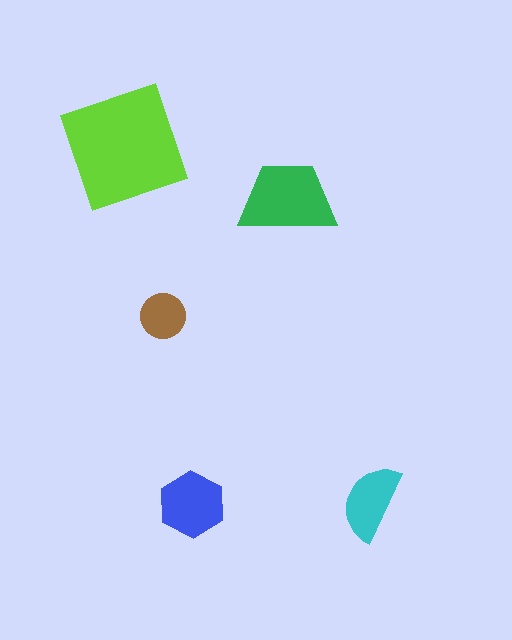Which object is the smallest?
The brown circle.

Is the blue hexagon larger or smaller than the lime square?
Smaller.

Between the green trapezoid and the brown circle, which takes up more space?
The green trapezoid.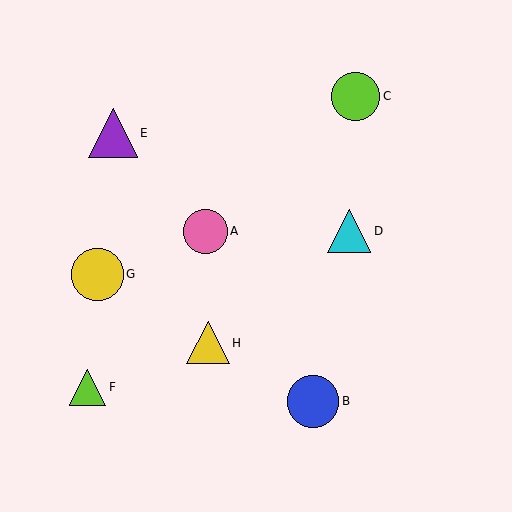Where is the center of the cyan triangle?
The center of the cyan triangle is at (349, 231).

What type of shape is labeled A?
Shape A is a pink circle.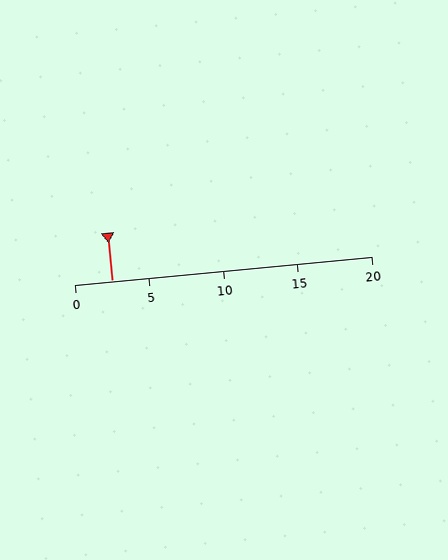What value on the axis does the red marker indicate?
The marker indicates approximately 2.5.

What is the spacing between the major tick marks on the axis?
The major ticks are spaced 5 apart.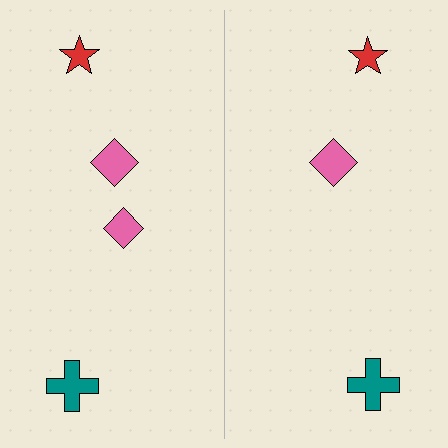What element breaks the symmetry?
A pink diamond is missing from the right side.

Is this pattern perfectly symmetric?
No, the pattern is not perfectly symmetric. A pink diamond is missing from the right side.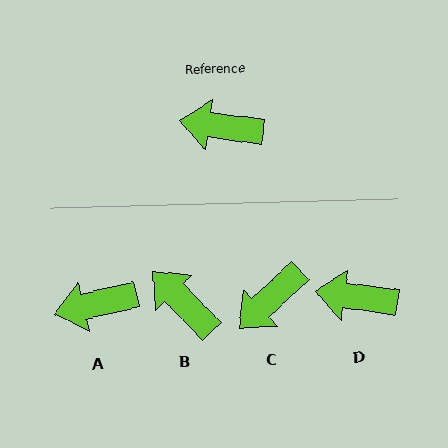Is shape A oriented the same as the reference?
No, it is off by about 21 degrees.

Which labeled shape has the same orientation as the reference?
D.